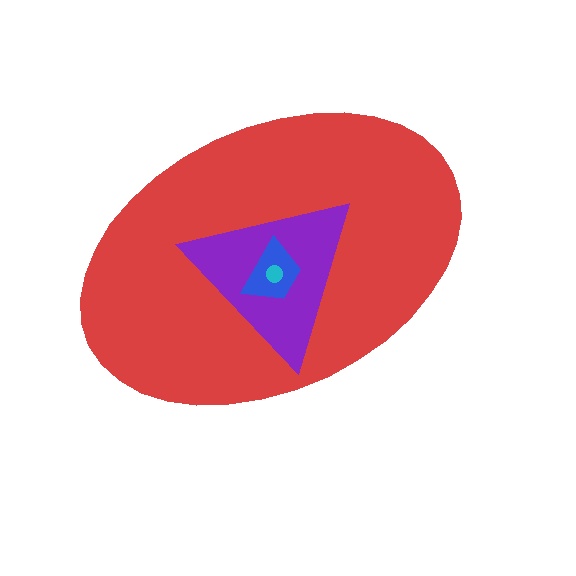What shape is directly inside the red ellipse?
The purple triangle.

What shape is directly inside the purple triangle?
The blue trapezoid.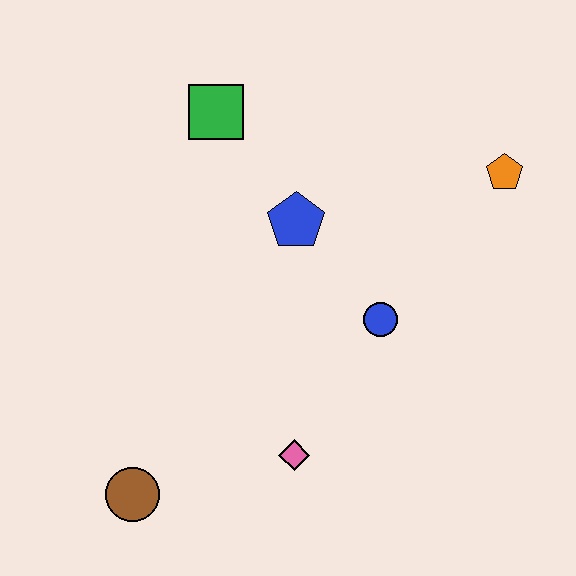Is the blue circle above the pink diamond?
Yes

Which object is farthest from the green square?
The brown circle is farthest from the green square.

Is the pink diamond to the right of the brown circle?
Yes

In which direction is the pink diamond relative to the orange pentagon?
The pink diamond is below the orange pentagon.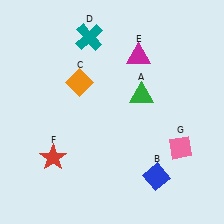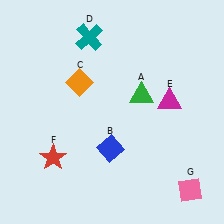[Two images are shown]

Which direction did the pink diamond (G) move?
The pink diamond (G) moved down.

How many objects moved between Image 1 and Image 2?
3 objects moved between the two images.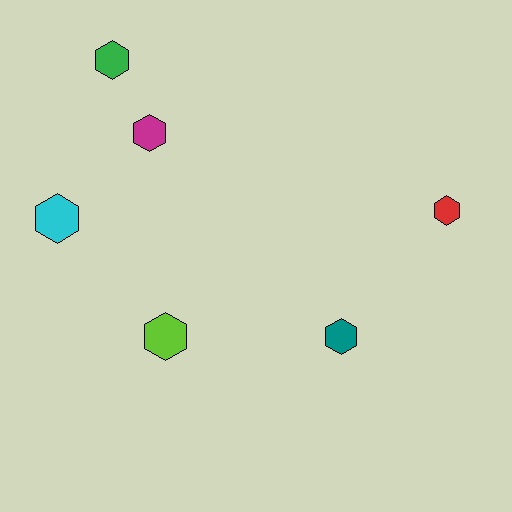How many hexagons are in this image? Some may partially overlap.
There are 6 hexagons.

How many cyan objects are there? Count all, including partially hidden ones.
There is 1 cyan object.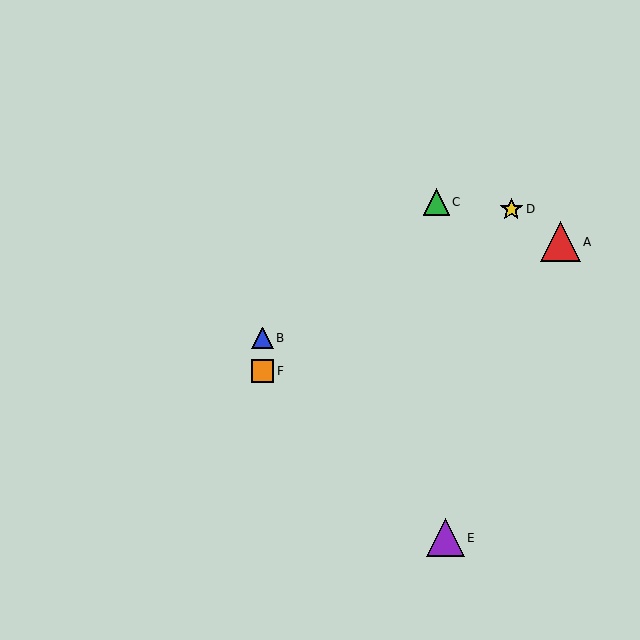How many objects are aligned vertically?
2 objects (B, F) are aligned vertically.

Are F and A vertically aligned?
No, F is at x≈262 and A is at x≈561.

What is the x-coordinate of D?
Object D is at x≈511.